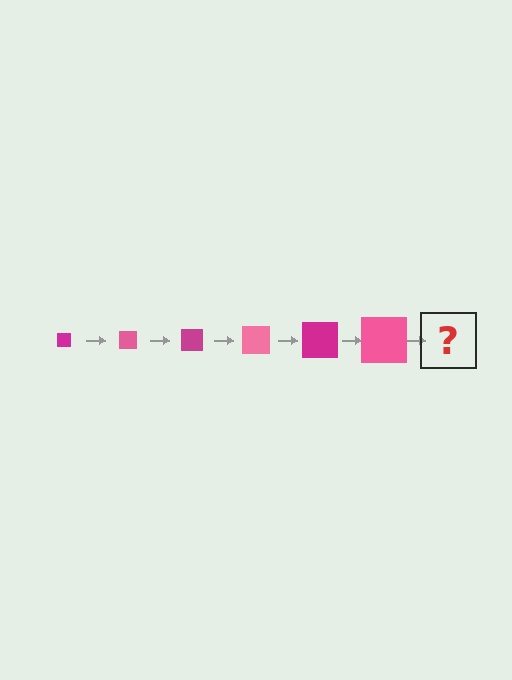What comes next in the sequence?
The next element should be a magenta square, larger than the previous one.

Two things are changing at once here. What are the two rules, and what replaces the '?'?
The two rules are that the square grows larger each step and the color cycles through magenta and pink. The '?' should be a magenta square, larger than the previous one.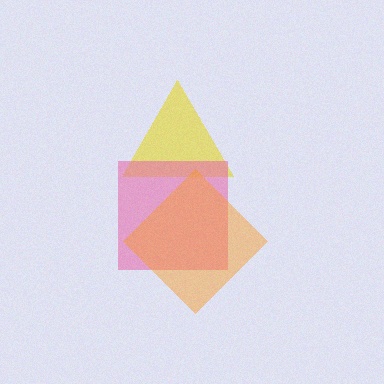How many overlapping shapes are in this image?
There are 3 overlapping shapes in the image.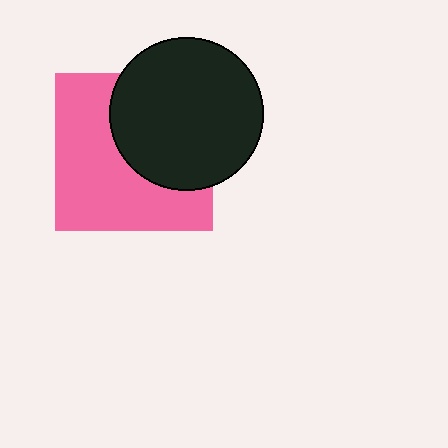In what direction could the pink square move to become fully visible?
The pink square could move toward the lower-left. That would shift it out from behind the black circle entirely.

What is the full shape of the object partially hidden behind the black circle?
The partially hidden object is a pink square.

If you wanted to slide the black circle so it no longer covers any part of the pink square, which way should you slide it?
Slide it toward the upper-right — that is the most direct way to separate the two shapes.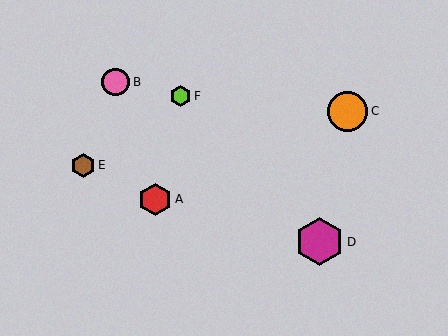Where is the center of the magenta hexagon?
The center of the magenta hexagon is at (320, 242).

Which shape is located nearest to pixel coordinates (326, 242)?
The magenta hexagon (labeled D) at (320, 242) is nearest to that location.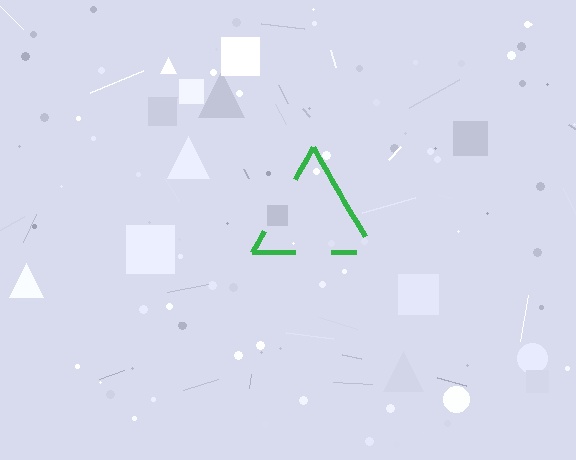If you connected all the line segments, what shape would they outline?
They would outline a triangle.